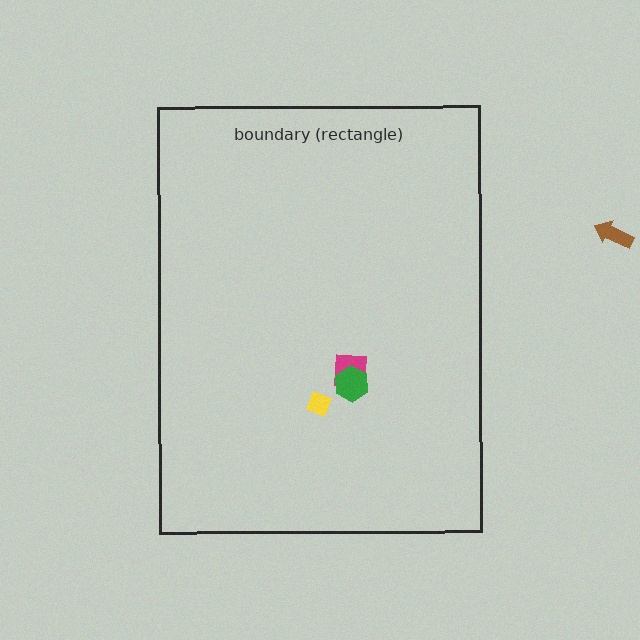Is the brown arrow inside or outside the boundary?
Outside.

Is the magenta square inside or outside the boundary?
Inside.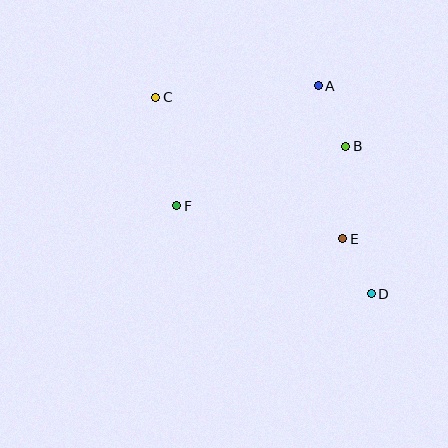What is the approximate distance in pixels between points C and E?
The distance between C and E is approximately 235 pixels.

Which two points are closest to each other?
Points D and E are closest to each other.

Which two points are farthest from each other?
Points C and D are farthest from each other.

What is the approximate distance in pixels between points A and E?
The distance between A and E is approximately 155 pixels.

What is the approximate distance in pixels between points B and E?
The distance between B and E is approximately 93 pixels.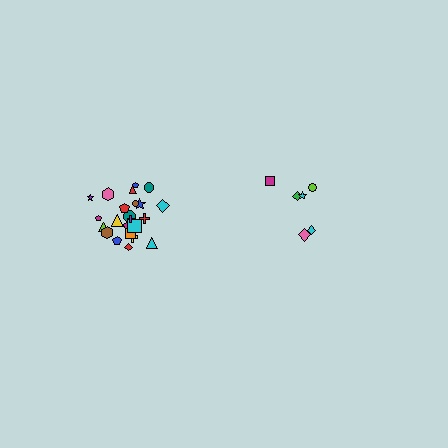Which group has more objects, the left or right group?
The left group.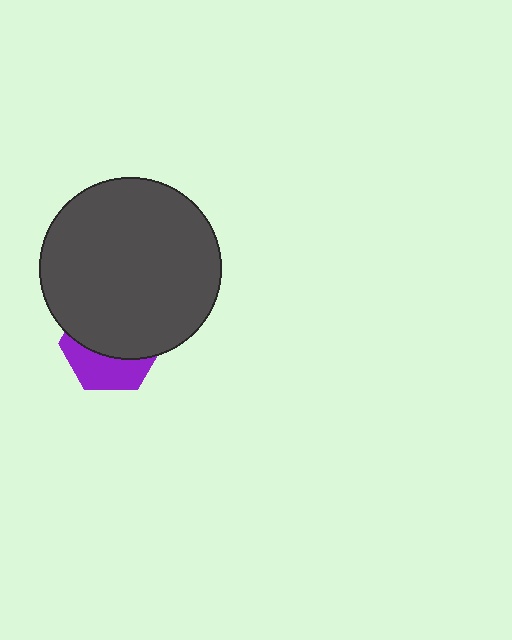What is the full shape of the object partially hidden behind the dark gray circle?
The partially hidden object is a purple hexagon.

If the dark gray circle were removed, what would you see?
You would see the complete purple hexagon.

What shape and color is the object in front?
The object in front is a dark gray circle.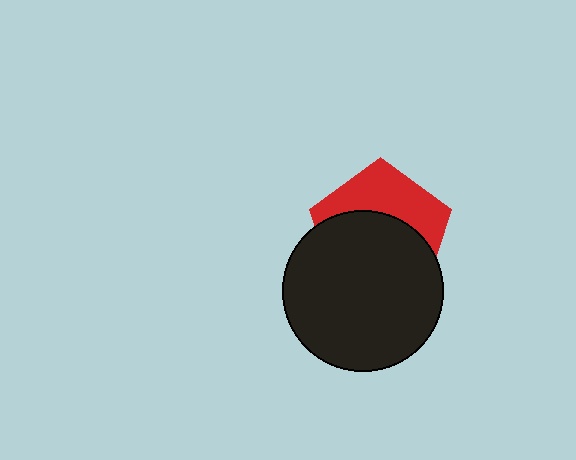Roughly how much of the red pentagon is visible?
A small part of it is visible (roughly 40%).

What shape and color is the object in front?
The object in front is a black circle.